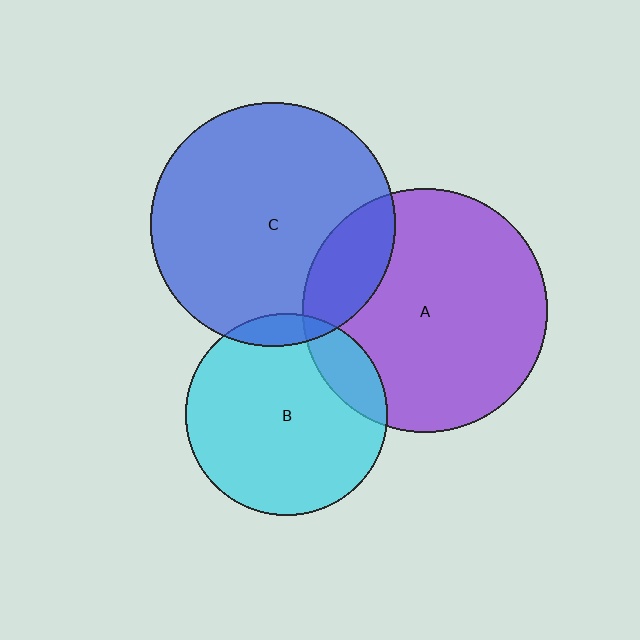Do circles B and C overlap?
Yes.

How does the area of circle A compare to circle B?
Approximately 1.5 times.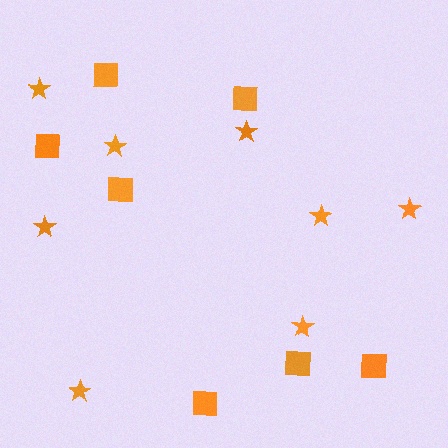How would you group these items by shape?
There are 2 groups: one group of stars (8) and one group of squares (7).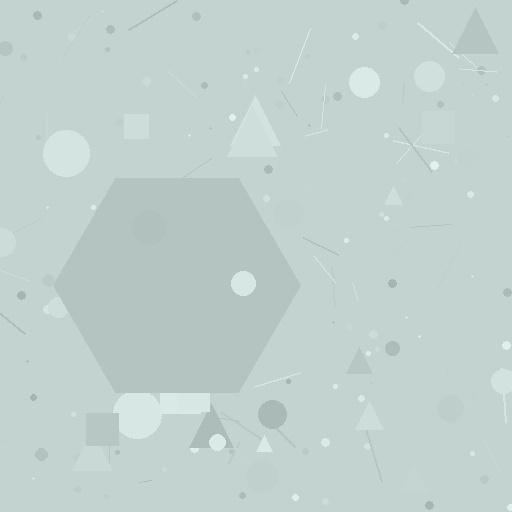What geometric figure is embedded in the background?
A hexagon is embedded in the background.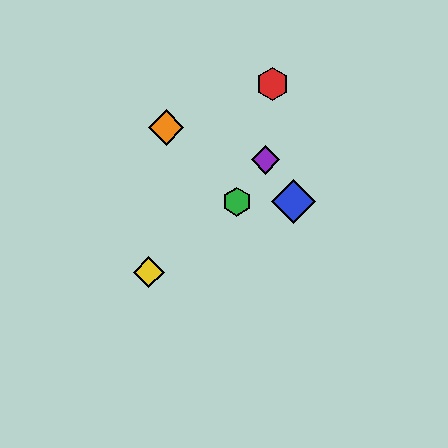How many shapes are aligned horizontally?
2 shapes (the blue diamond, the green hexagon) are aligned horizontally.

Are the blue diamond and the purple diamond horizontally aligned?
No, the blue diamond is at y≈202 and the purple diamond is at y≈160.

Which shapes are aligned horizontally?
The blue diamond, the green hexagon are aligned horizontally.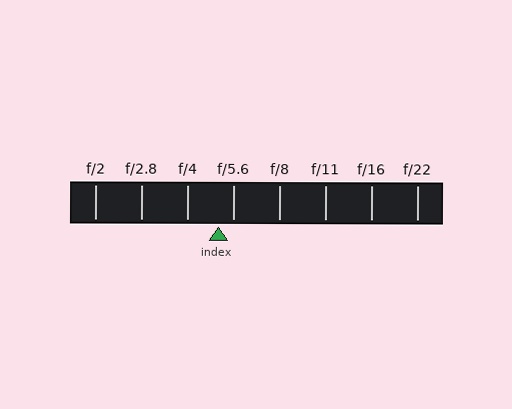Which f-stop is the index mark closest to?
The index mark is closest to f/5.6.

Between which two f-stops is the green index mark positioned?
The index mark is between f/4 and f/5.6.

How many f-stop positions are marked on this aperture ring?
There are 8 f-stop positions marked.